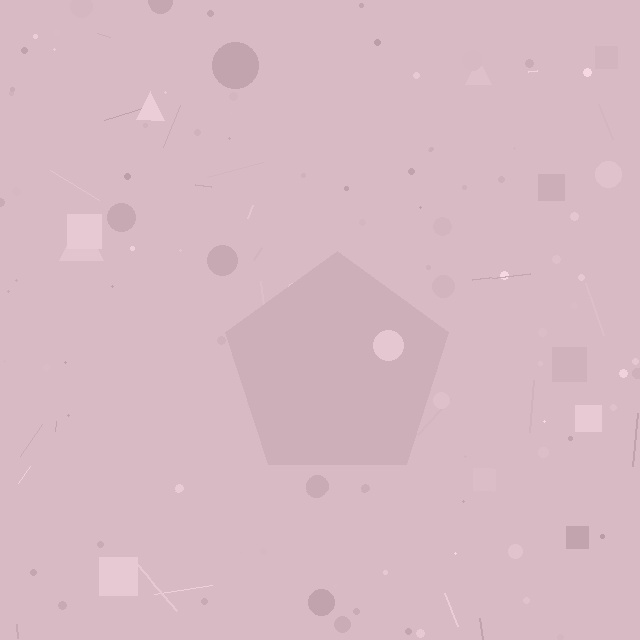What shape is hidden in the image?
A pentagon is hidden in the image.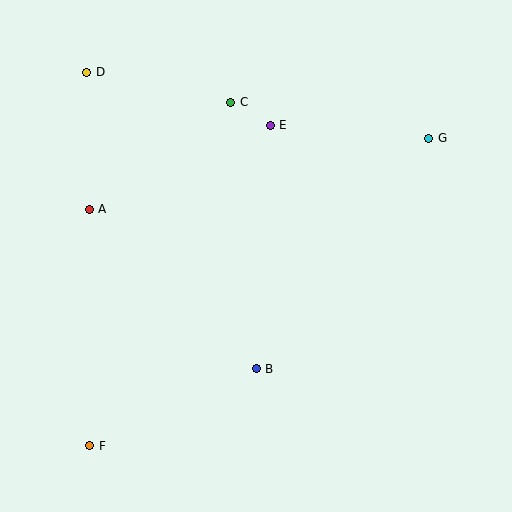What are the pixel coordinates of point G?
Point G is at (429, 138).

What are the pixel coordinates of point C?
Point C is at (231, 102).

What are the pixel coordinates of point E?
Point E is at (270, 125).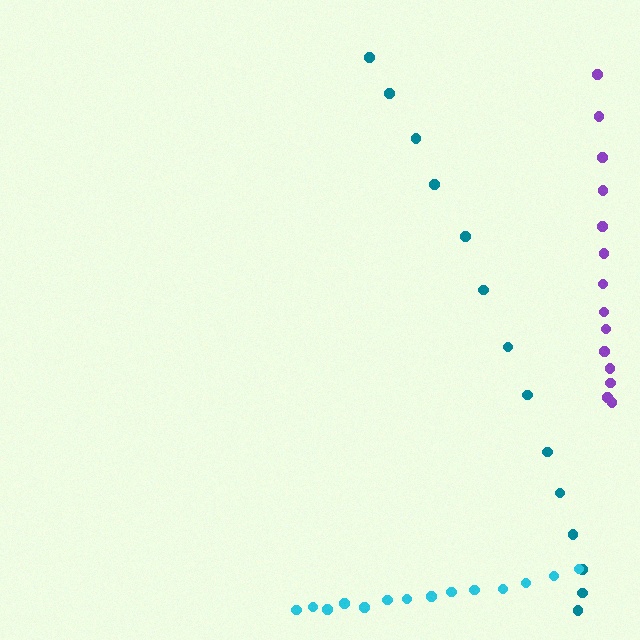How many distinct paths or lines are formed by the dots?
There are 3 distinct paths.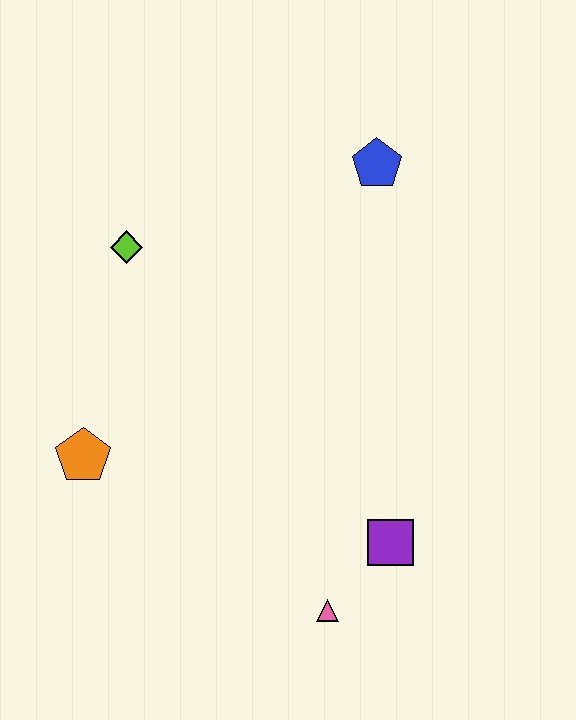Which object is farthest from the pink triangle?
The blue pentagon is farthest from the pink triangle.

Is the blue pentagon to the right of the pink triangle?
Yes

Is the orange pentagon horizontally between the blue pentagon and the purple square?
No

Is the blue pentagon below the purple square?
No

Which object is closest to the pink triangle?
The purple square is closest to the pink triangle.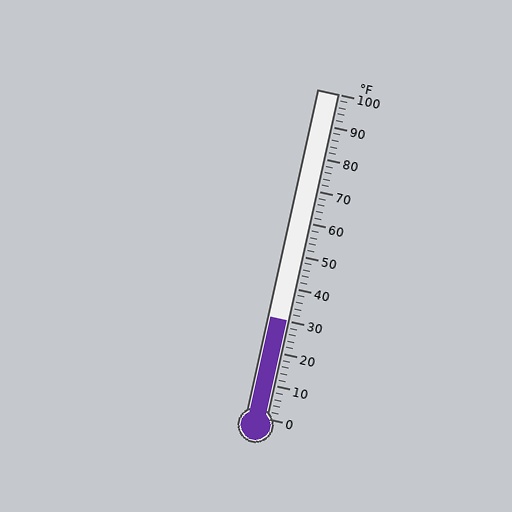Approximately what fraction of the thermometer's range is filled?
The thermometer is filled to approximately 30% of its range.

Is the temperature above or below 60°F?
The temperature is below 60°F.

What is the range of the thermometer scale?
The thermometer scale ranges from 0°F to 100°F.